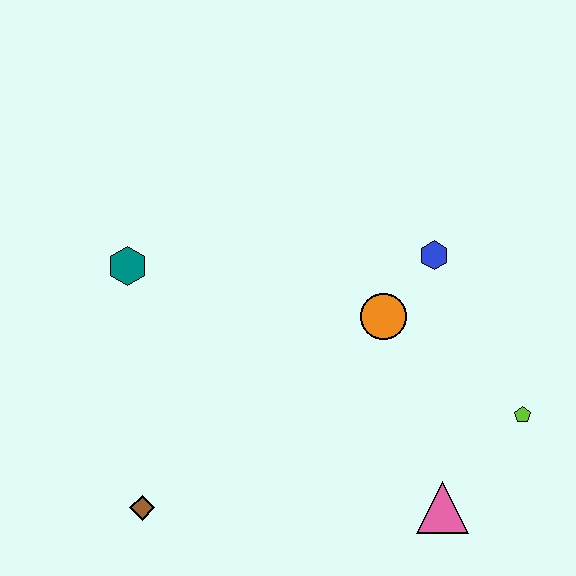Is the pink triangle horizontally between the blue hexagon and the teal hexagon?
No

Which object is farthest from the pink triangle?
The teal hexagon is farthest from the pink triangle.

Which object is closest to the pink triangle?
The lime pentagon is closest to the pink triangle.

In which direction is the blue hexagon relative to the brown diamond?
The blue hexagon is to the right of the brown diamond.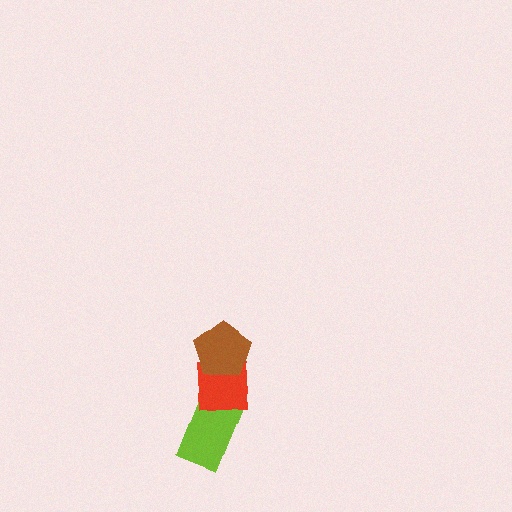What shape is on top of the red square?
The brown pentagon is on top of the red square.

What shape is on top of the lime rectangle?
The red square is on top of the lime rectangle.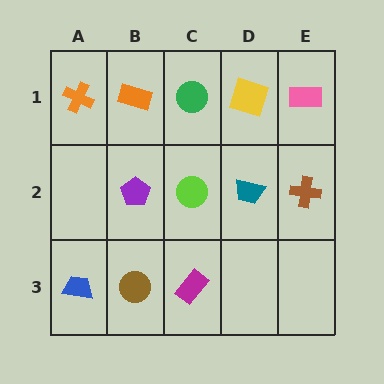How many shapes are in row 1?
5 shapes.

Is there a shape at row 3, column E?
No, that cell is empty.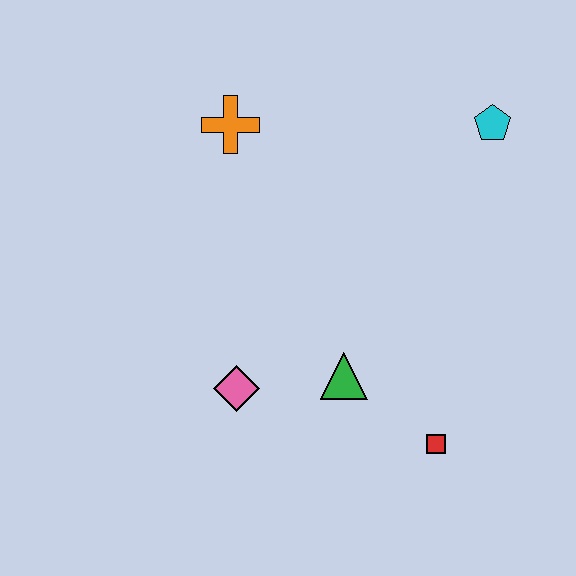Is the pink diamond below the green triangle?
Yes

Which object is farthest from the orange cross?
The red square is farthest from the orange cross.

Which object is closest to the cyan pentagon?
The orange cross is closest to the cyan pentagon.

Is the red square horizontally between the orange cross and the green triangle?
No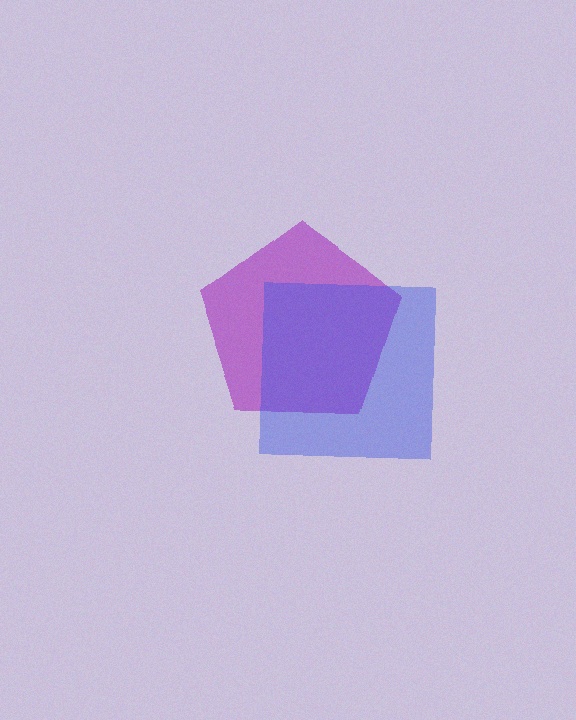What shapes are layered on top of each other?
The layered shapes are: a purple pentagon, a blue square.